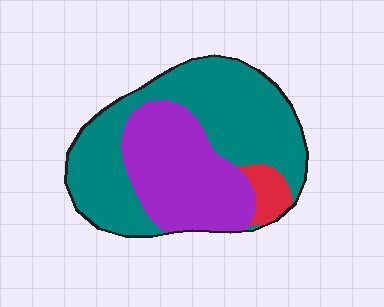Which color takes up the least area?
Red, at roughly 5%.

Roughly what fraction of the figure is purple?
Purple takes up about three eighths (3/8) of the figure.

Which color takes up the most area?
Teal, at roughly 55%.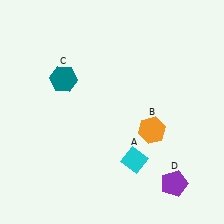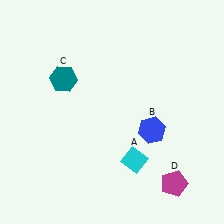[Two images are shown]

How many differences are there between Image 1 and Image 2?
There are 2 differences between the two images.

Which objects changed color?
B changed from orange to blue. D changed from purple to magenta.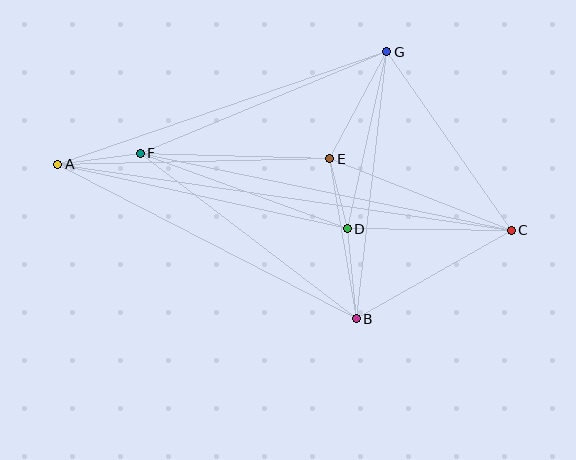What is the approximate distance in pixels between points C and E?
The distance between C and E is approximately 195 pixels.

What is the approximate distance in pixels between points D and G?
The distance between D and G is approximately 181 pixels.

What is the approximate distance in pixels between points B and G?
The distance between B and G is approximately 269 pixels.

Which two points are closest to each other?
Points D and E are closest to each other.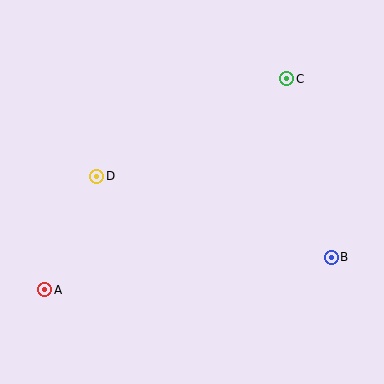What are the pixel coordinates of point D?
Point D is at (97, 176).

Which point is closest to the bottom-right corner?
Point B is closest to the bottom-right corner.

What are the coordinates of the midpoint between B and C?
The midpoint between B and C is at (309, 168).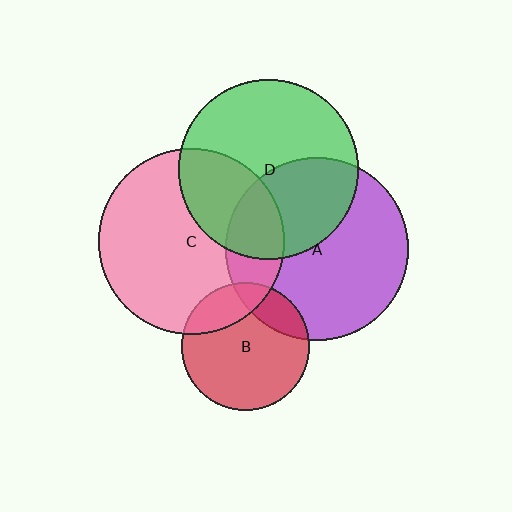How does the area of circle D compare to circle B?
Approximately 2.0 times.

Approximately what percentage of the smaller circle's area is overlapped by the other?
Approximately 20%.